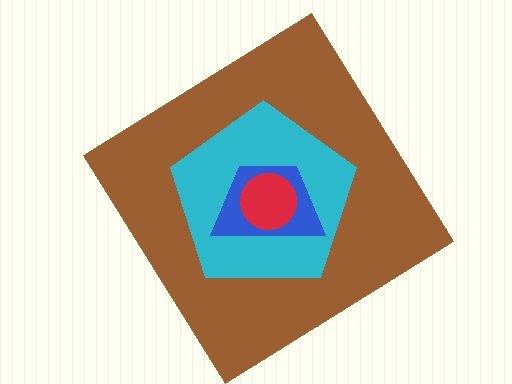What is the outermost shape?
The brown diamond.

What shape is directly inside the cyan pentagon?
The blue trapezoid.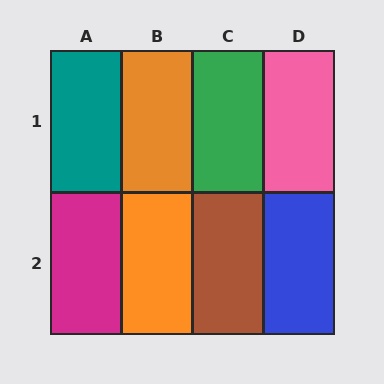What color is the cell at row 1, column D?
Pink.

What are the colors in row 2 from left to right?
Magenta, orange, brown, blue.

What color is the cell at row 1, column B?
Orange.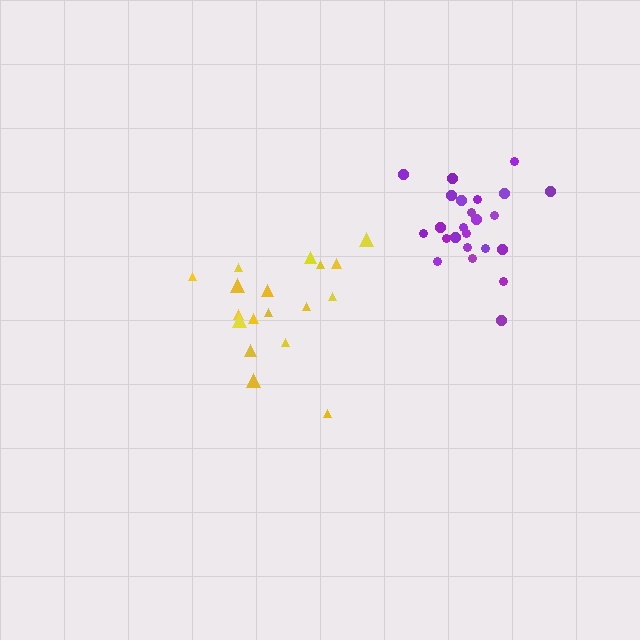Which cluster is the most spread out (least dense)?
Yellow.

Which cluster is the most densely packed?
Purple.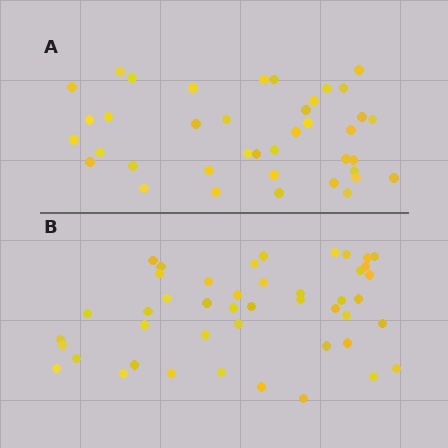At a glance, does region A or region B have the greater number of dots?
Region B (the bottom region) has more dots.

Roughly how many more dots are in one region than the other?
Region B has about 6 more dots than region A.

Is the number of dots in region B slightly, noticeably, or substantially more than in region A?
Region B has only slightly more — the two regions are fairly close. The ratio is roughly 1.2 to 1.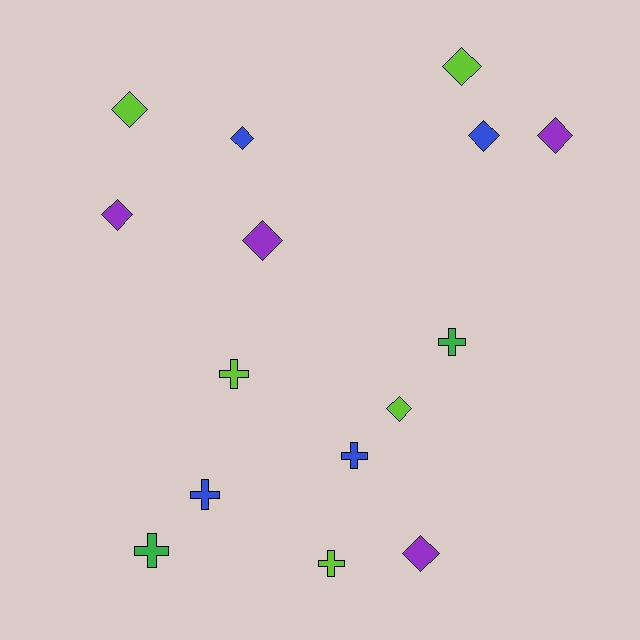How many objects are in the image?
There are 15 objects.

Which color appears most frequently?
Lime, with 5 objects.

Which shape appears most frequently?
Diamond, with 9 objects.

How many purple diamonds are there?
There are 4 purple diamonds.